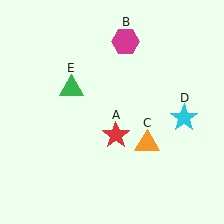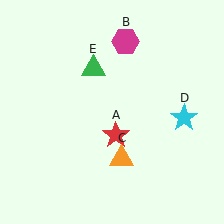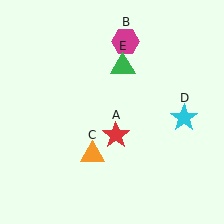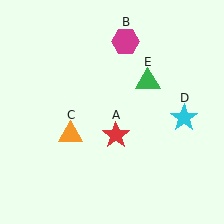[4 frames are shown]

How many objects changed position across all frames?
2 objects changed position: orange triangle (object C), green triangle (object E).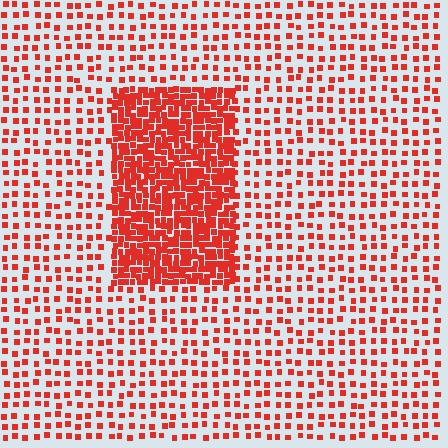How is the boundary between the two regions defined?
The boundary is defined by a change in element density (approximately 2.9x ratio). All elements are the same color, size, and shape.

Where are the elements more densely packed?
The elements are more densely packed inside the rectangle boundary.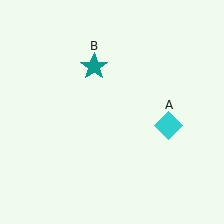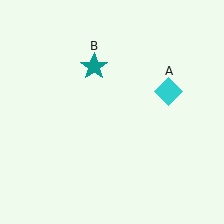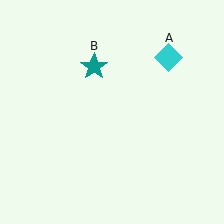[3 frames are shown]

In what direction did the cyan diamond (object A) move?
The cyan diamond (object A) moved up.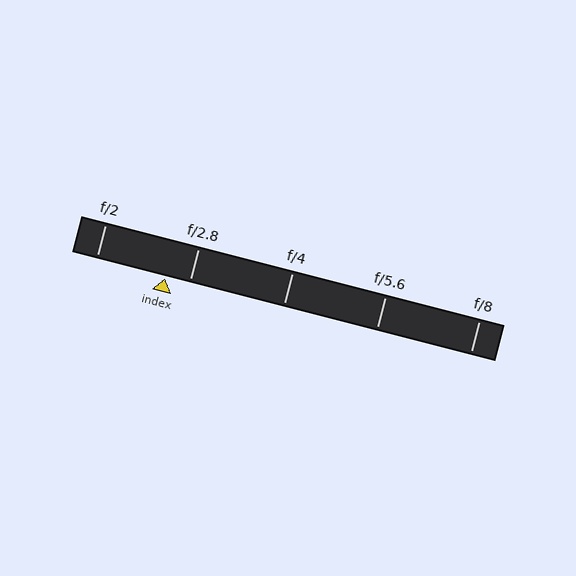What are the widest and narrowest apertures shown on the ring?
The widest aperture shown is f/2 and the narrowest is f/8.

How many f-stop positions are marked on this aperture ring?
There are 5 f-stop positions marked.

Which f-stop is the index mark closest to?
The index mark is closest to f/2.8.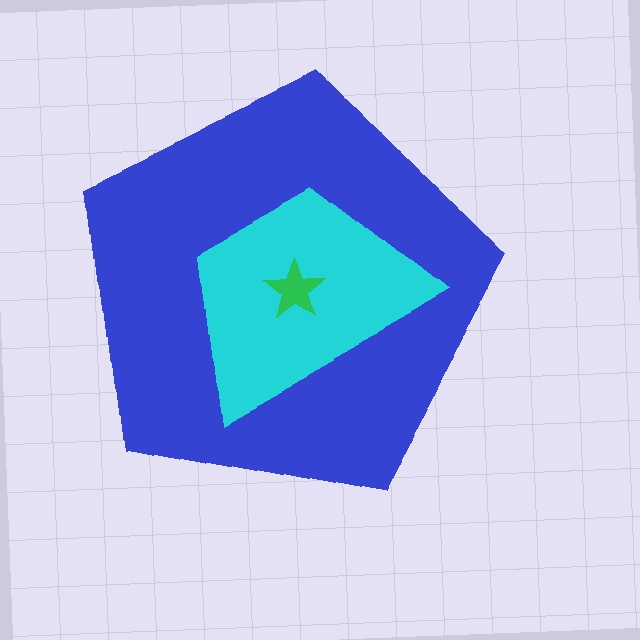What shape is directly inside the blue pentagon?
The cyan trapezoid.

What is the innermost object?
The green star.